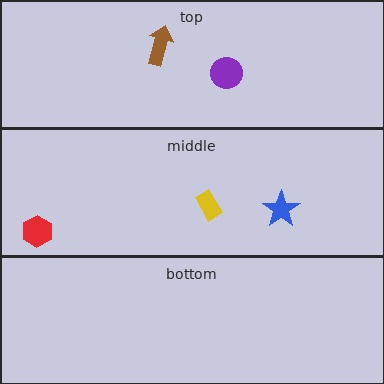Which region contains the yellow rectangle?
The middle region.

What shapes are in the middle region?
The blue star, the red hexagon, the yellow rectangle.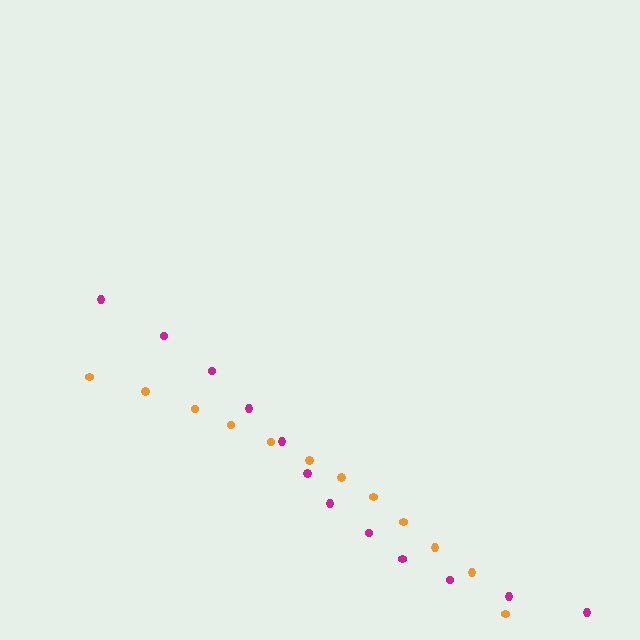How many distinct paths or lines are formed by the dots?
There are 2 distinct paths.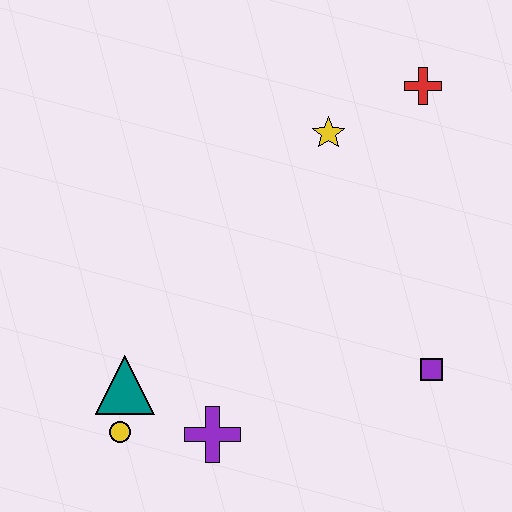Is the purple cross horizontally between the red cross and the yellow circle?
Yes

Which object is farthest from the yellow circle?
The red cross is farthest from the yellow circle.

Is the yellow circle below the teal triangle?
Yes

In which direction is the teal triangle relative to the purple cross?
The teal triangle is to the left of the purple cross.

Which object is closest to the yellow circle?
The teal triangle is closest to the yellow circle.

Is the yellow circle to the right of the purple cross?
No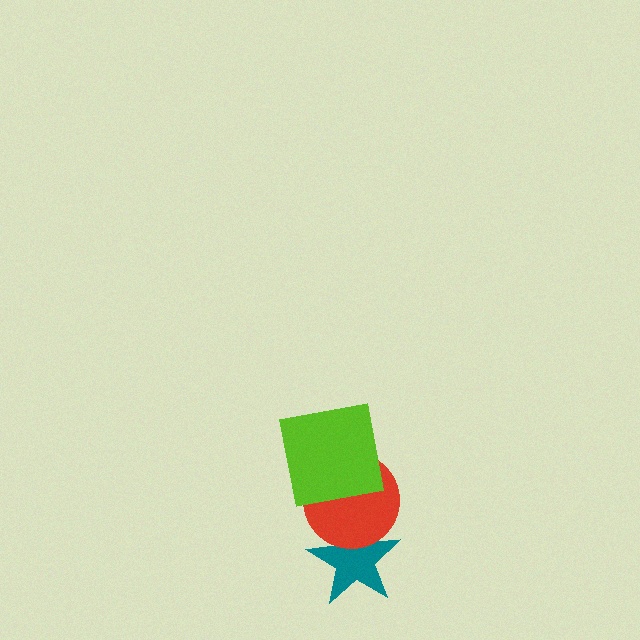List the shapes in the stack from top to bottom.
From top to bottom: the lime square, the red circle, the teal star.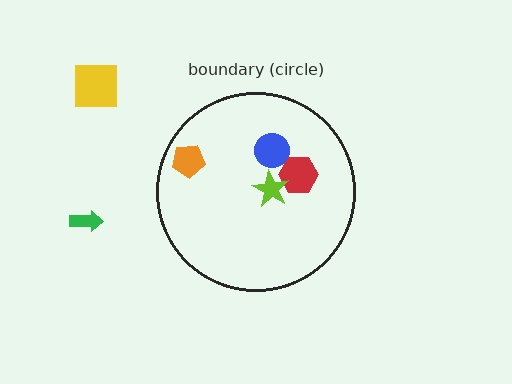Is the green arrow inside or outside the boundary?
Outside.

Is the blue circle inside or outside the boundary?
Inside.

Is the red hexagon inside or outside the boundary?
Inside.